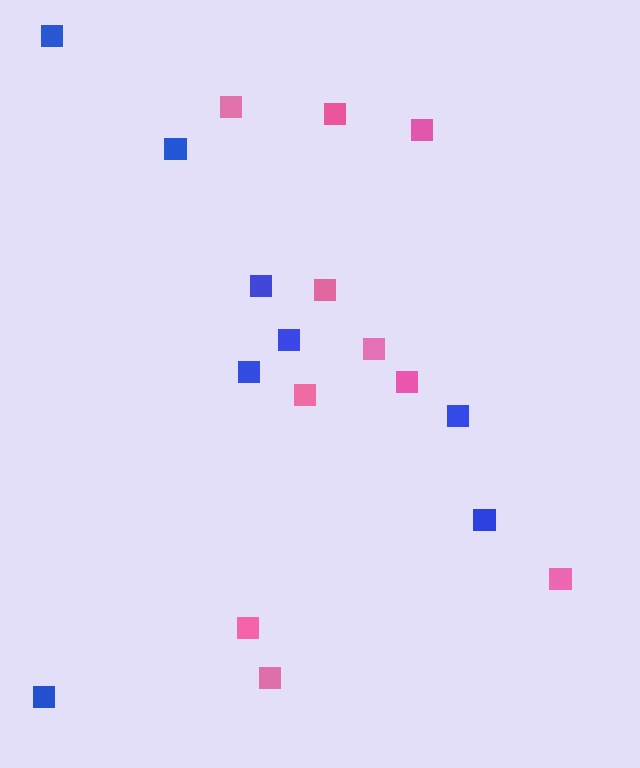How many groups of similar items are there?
There are 2 groups: one group of blue squares (8) and one group of pink squares (10).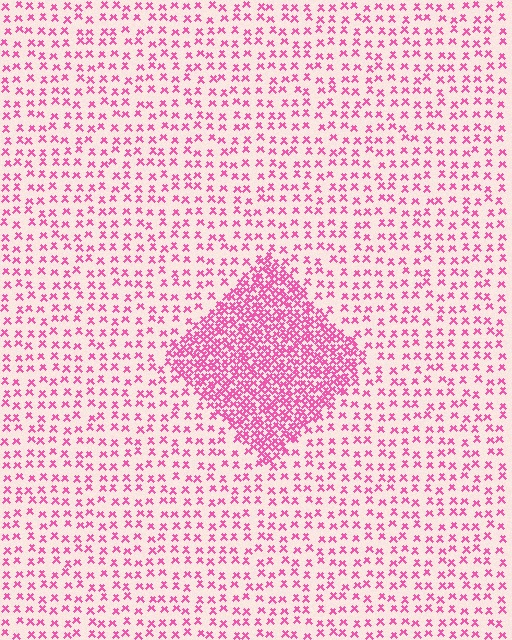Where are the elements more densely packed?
The elements are more densely packed inside the diamond boundary.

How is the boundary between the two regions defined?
The boundary is defined by a change in element density (approximately 2.8x ratio). All elements are the same color, size, and shape.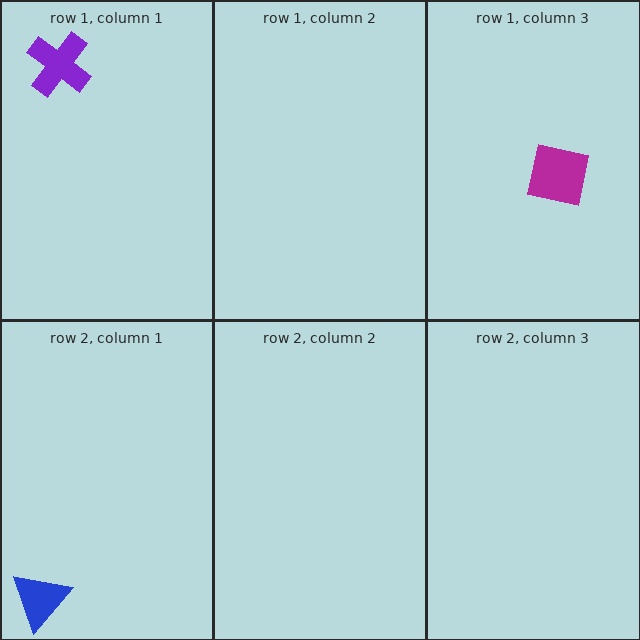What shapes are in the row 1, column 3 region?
The magenta square.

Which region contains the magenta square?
The row 1, column 3 region.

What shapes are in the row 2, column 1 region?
The blue triangle.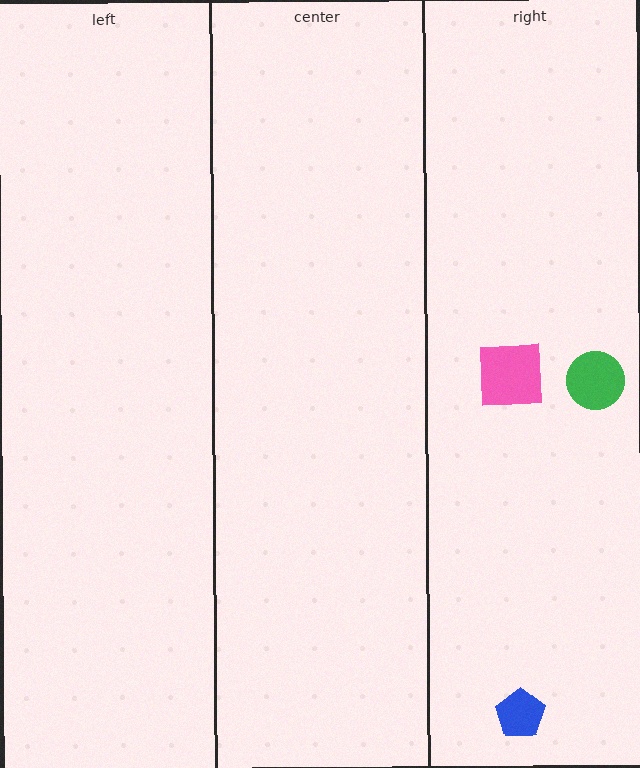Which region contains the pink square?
The right region.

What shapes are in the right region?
The pink square, the green circle, the blue pentagon.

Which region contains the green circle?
The right region.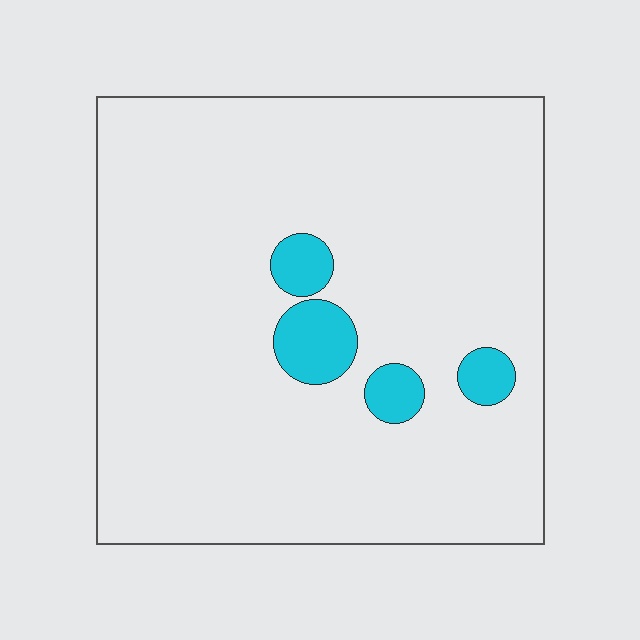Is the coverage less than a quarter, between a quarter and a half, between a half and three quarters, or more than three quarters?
Less than a quarter.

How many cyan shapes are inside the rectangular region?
4.